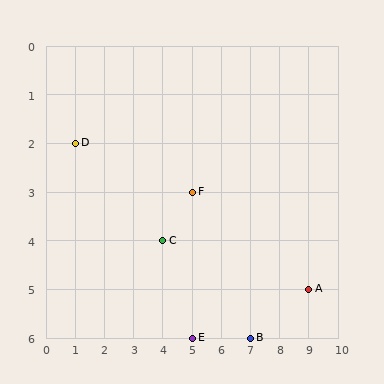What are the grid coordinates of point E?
Point E is at grid coordinates (5, 6).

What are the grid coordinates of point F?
Point F is at grid coordinates (5, 3).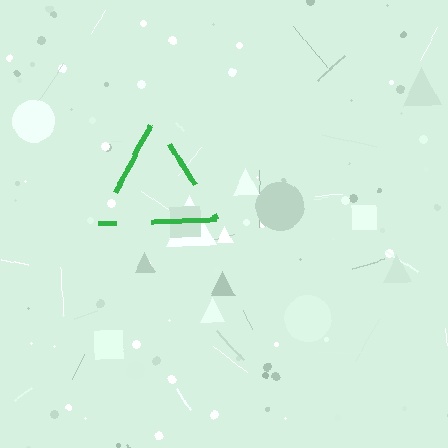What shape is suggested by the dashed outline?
The dashed outline suggests a triangle.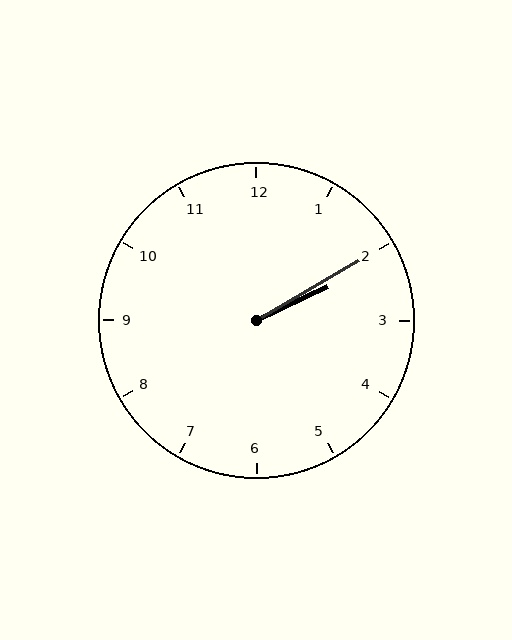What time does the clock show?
2:10.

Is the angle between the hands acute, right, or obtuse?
It is acute.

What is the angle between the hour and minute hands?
Approximately 5 degrees.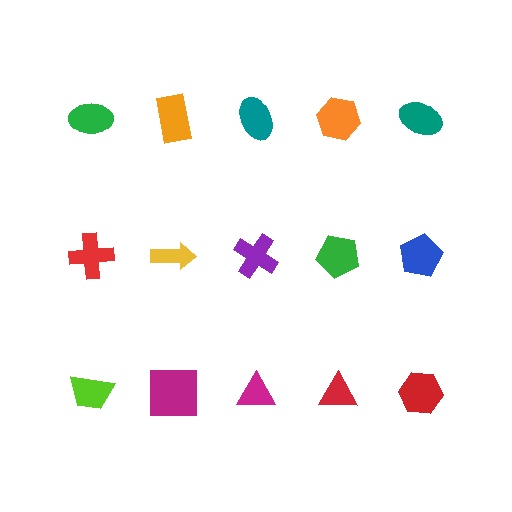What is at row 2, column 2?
A yellow arrow.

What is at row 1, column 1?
A green ellipse.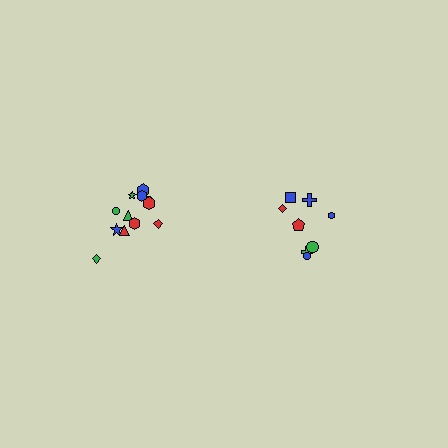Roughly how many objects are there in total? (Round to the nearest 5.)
Roughly 20 objects in total.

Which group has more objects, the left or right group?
The left group.